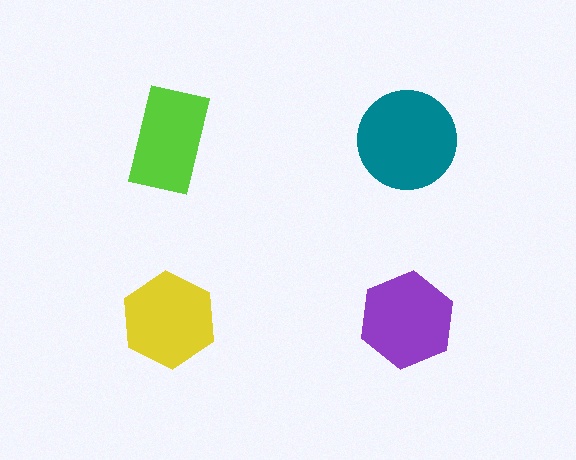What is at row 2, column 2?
A purple hexagon.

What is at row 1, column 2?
A teal circle.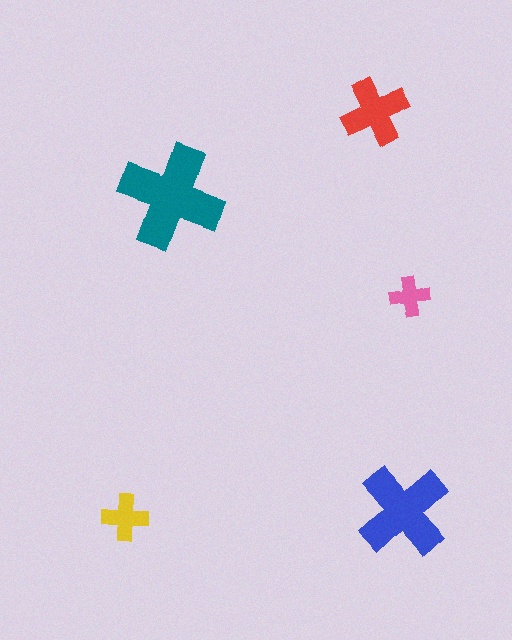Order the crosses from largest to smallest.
the teal one, the blue one, the red one, the yellow one, the pink one.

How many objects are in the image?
There are 5 objects in the image.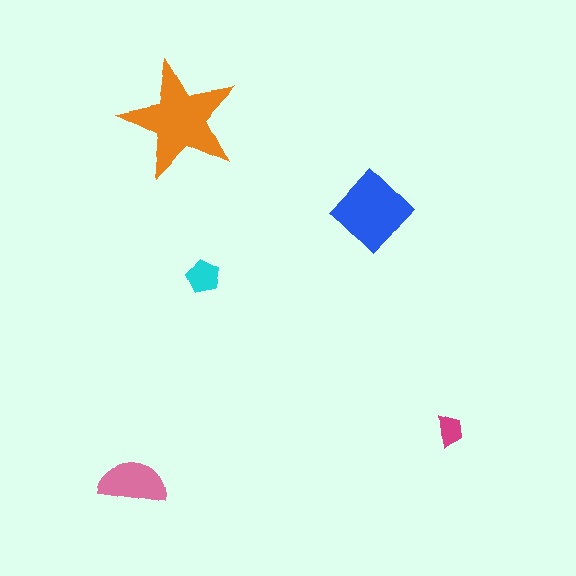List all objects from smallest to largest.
The magenta trapezoid, the cyan pentagon, the pink semicircle, the blue diamond, the orange star.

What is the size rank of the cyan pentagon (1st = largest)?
4th.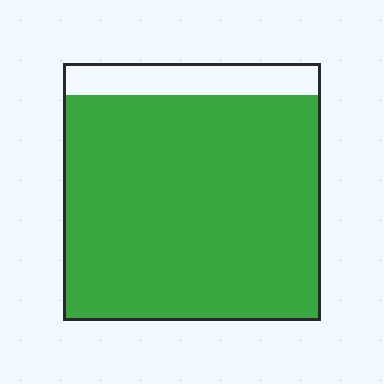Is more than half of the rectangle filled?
Yes.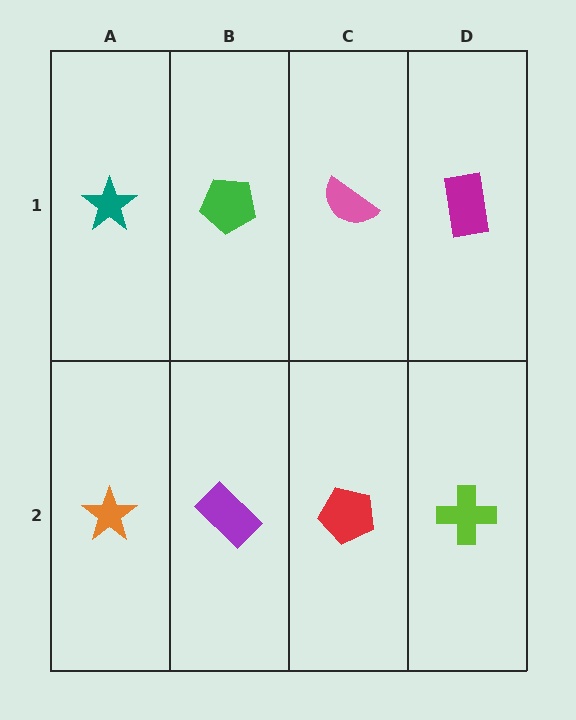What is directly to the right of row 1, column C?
A magenta rectangle.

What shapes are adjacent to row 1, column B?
A purple rectangle (row 2, column B), a teal star (row 1, column A), a pink semicircle (row 1, column C).